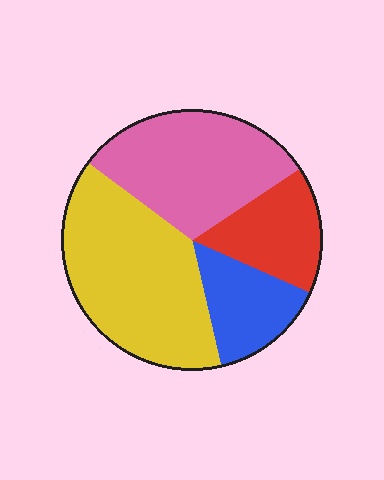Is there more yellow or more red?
Yellow.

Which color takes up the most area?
Yellow, at roughly 40%.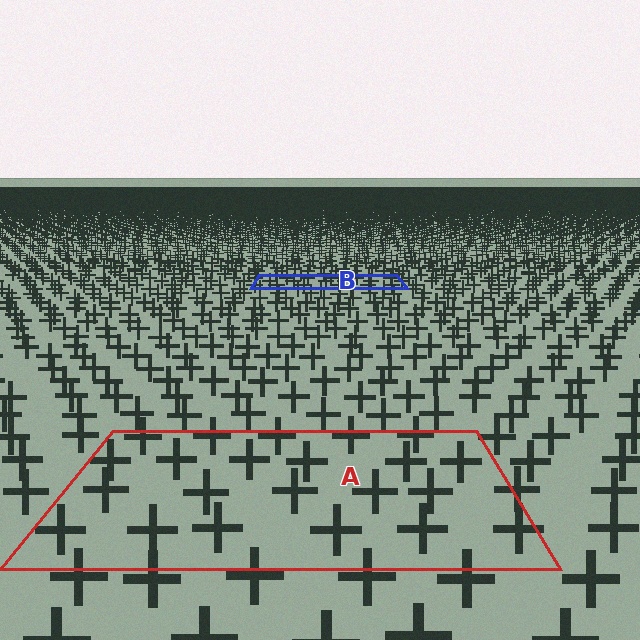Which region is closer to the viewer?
Region A is closer. The texture elements there are larger and more spread out.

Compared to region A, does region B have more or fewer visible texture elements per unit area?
Region B has more texture elements per unit area — they are packed more densely because it is farther away.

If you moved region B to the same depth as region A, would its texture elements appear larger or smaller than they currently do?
They would appear larger. At a closer depth, the same texture elements are projected at a bigger on-screen size.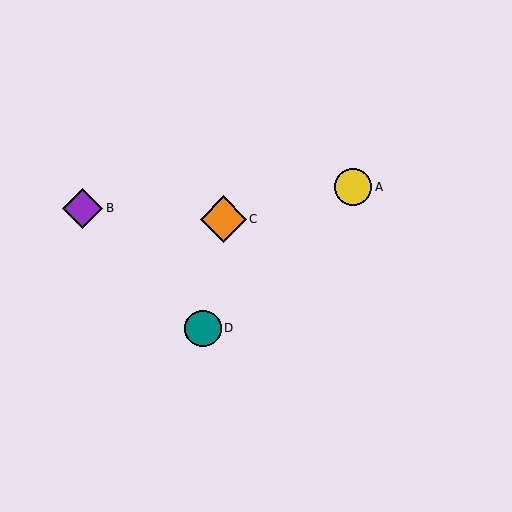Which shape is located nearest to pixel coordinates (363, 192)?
The yellow circle (labeled A) at (353, 187) is nearest to that location.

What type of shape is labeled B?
Shape B is a purple diamond.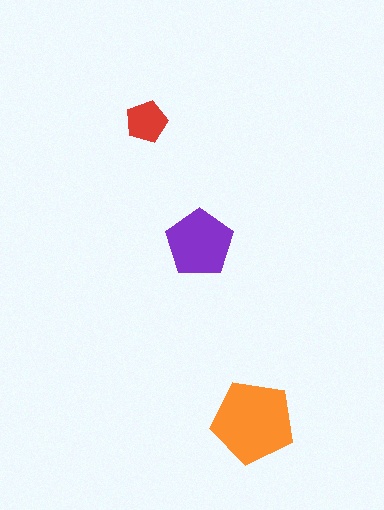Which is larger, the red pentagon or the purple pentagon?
The purple one.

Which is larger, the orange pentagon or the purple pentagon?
The orange one.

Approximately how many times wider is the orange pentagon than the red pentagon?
About 2 times wider.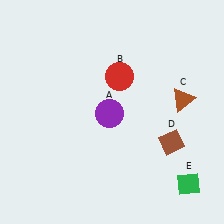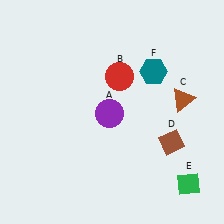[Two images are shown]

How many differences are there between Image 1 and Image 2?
There is 1 difference between the two images.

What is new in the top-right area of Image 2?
A teal hexagon (F) was added in the top-right area of Image 2.